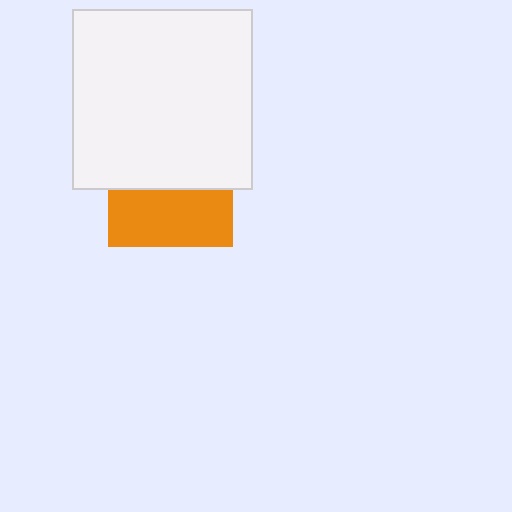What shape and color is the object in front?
The object in front is a white square.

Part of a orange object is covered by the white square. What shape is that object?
It is a square.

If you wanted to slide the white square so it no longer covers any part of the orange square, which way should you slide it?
Slide it up — that is the most direct way to separate the two shapes.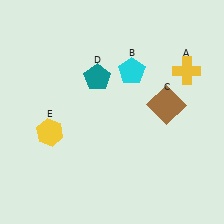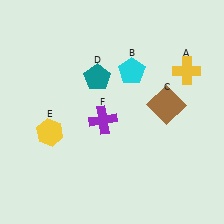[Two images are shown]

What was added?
A purple cross (F) was added in Image 2.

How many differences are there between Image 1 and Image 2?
There is 1 difference between the two images.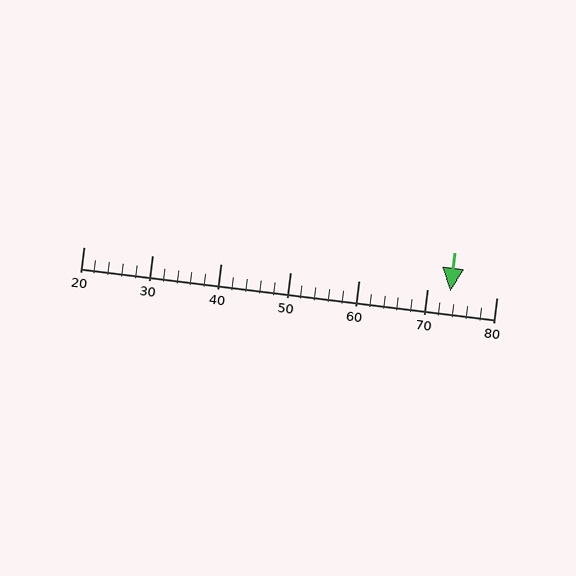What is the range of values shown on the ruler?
The ruler shows values from 20 to 80.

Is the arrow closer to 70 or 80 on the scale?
The arrow is closer to 70.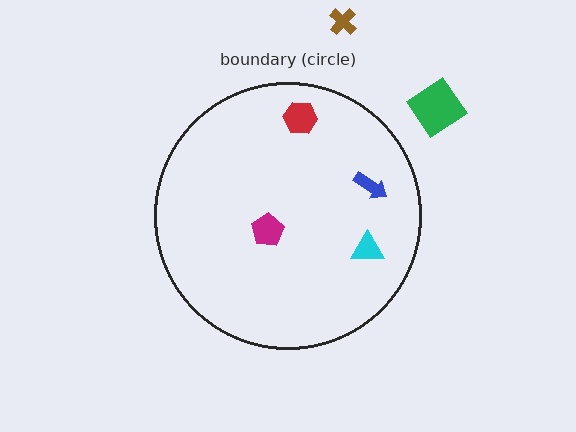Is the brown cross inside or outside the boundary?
Outside.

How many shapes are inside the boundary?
4 inside, 2 outside.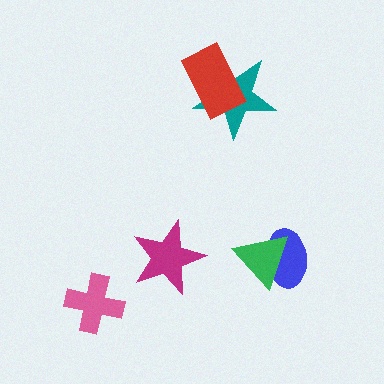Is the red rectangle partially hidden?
No, no other shape covers it.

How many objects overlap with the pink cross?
0 objects overlap with the pink cross.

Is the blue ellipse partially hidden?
Yes, it is partially covered by another shape.